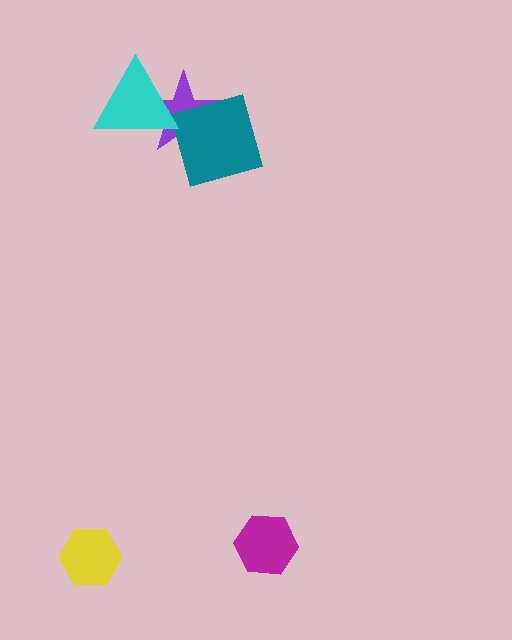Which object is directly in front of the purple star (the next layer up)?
The teal square is directly in front of the purple star.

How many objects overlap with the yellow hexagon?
0 objects overlap with the yellow hexagon.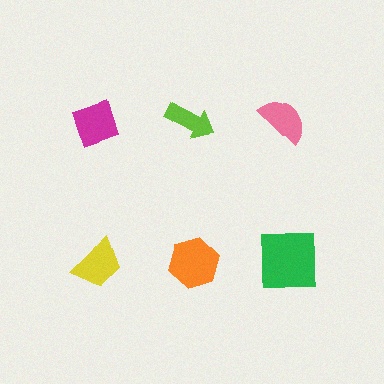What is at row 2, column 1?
A yellow trapezoid.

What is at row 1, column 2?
A lime arrow.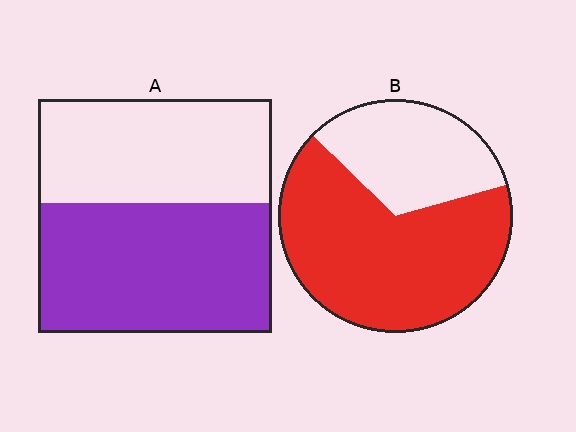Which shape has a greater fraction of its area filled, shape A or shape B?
Shape B.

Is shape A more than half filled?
Yes.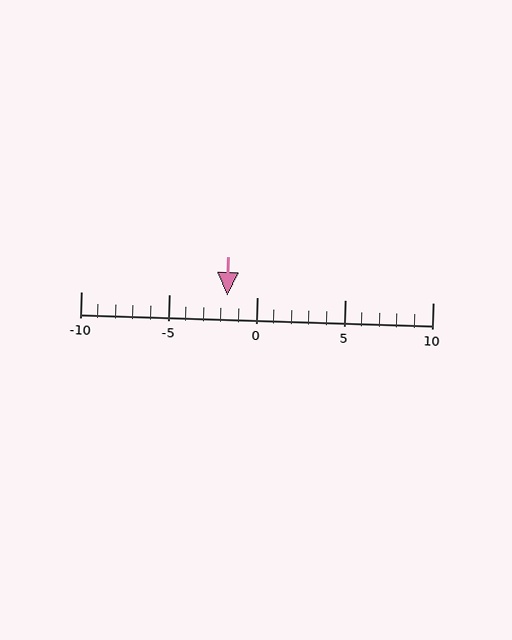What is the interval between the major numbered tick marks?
The major tick marks are spaced 5 units apart.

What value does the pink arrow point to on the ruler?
The pink arrow points to approximately -2.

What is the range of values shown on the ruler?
The ruler shows values from -10 to 10.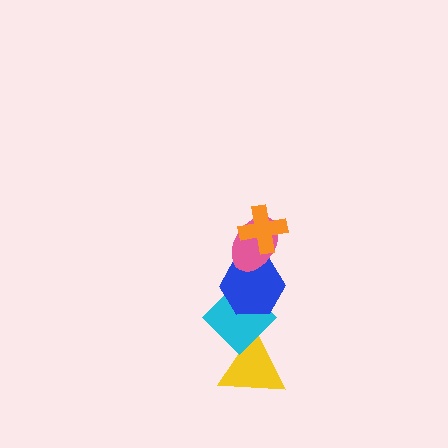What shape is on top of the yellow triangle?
The cyan diamond is on top of the yellow triangle.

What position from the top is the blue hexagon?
The blue hexagon is 3rd from the top.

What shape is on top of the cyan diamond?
The blue hexagon is on top of the cyan diamond.